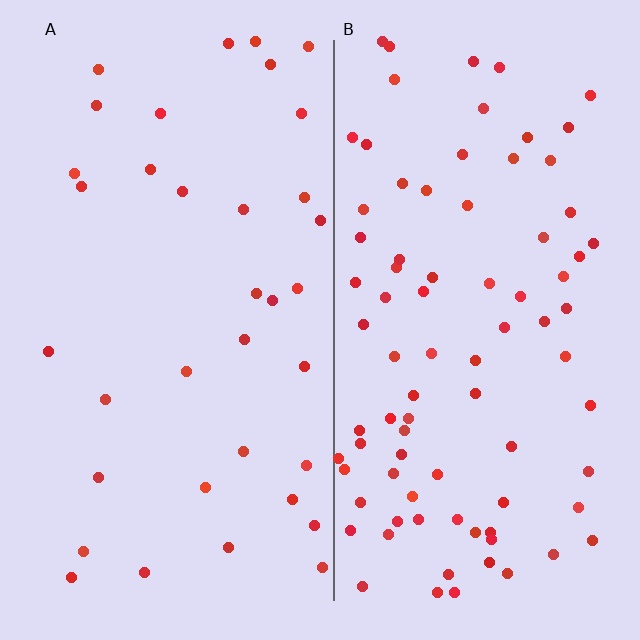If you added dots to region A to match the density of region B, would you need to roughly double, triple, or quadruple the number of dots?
Approximately double.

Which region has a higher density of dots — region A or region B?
B (the right).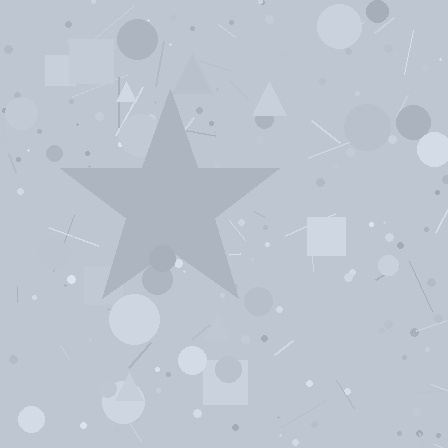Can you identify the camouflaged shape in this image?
The camouflaged shape is a star.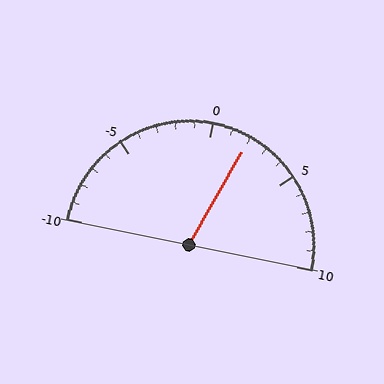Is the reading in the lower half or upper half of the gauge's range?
The reading is in the upper half of the range (-10 to 10).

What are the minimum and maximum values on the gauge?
The gauge ranges from -10 to 10.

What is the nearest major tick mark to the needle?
The nearest major tick mark is 0.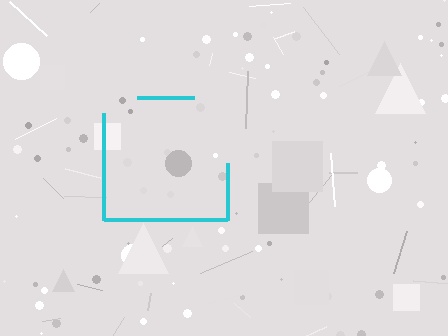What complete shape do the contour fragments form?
The contour fragments form a square.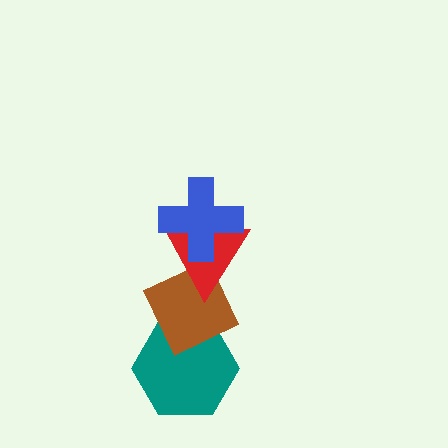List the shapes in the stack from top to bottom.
From top to bottom: the blue cross, the red triangle, the brown diamond, the teal hexagon.